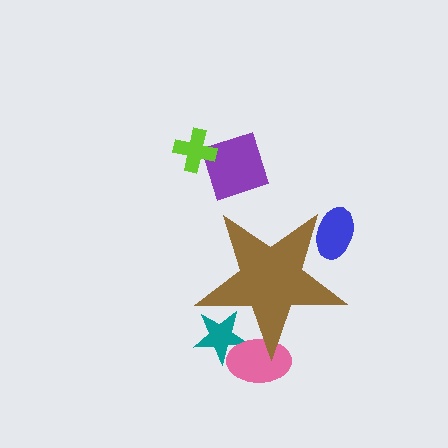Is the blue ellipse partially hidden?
Yes, the blue ellipse is partially hidden behind the brown star.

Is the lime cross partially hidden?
No, the lime cross is fully visible.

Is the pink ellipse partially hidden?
Yes, the pink ellipse is partially hidden behind the brown star.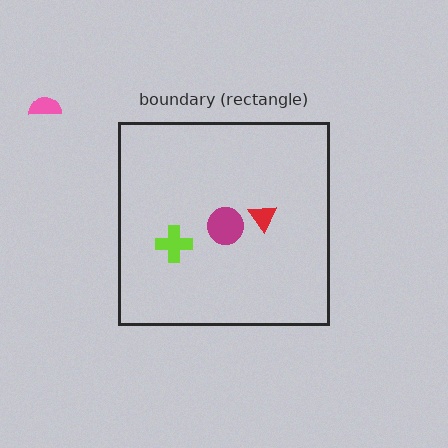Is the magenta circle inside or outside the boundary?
Inside.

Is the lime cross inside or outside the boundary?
Inside.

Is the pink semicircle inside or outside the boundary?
Outside.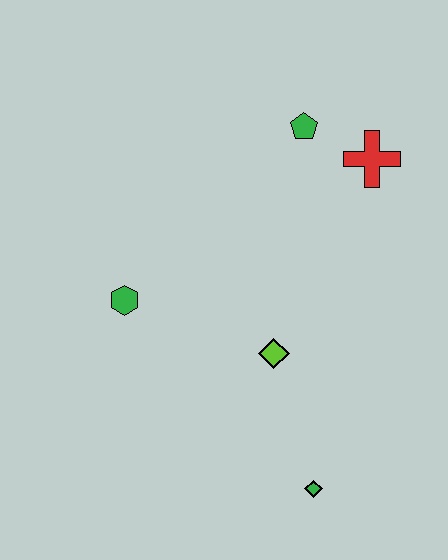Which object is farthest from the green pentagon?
The green diamond is farthest from the green pentagon.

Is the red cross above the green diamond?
Yes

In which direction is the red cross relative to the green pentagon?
The red cross is to the right of the green pentagon.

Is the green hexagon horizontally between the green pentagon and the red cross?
No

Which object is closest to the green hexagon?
The lime diamond is closest to the green hexagon.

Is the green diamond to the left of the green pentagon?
No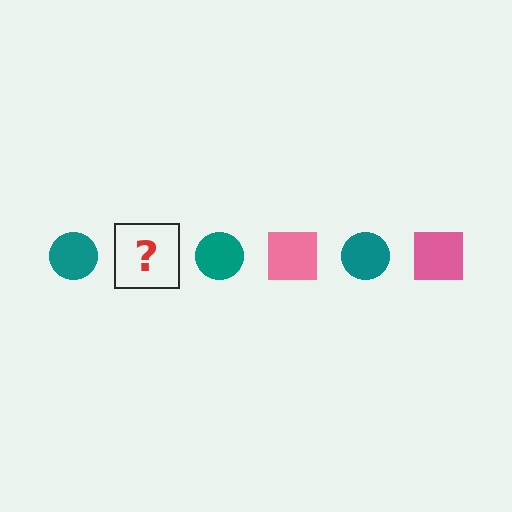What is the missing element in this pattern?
The missing element is a pink square.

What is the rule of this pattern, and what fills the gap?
The rule is that the pattern alternates between teal circle and pink square. The gap should be filled with a pink square.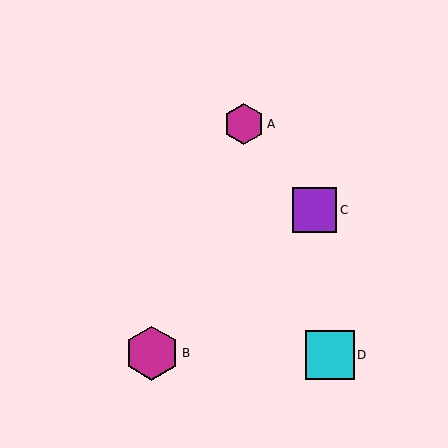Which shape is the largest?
The magenta hexagon (labeled B) is the largest.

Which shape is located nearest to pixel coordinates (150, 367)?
The magenta hexagon (labeled B) at (152, 353) is nearest to that location.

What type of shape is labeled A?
Shape A is a magenta hexagon.